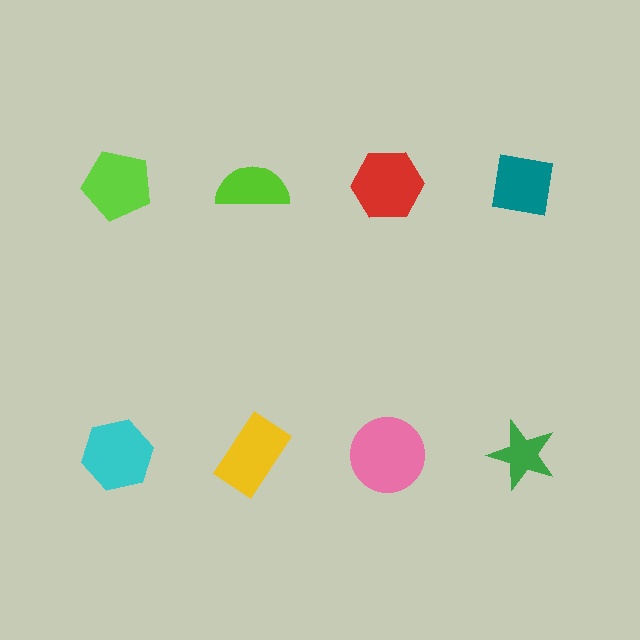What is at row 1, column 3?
A red hexagon.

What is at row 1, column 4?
A teal square.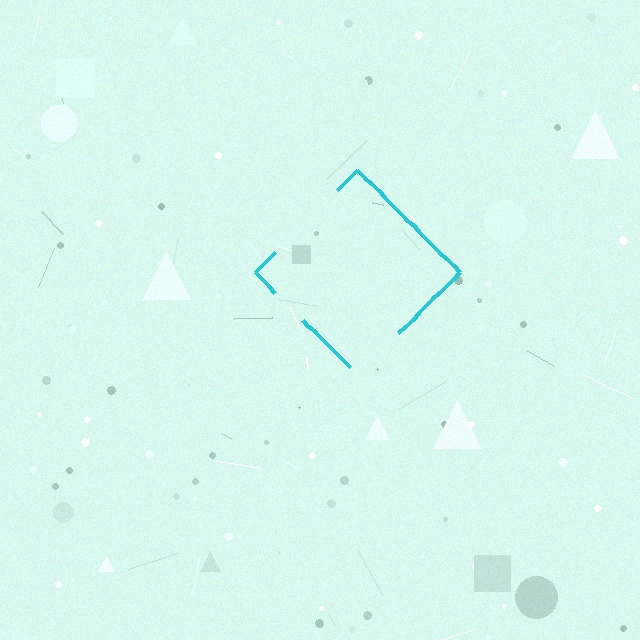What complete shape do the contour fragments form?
The contour fragments form a diamond.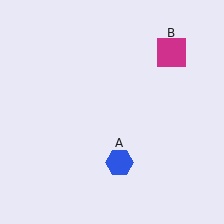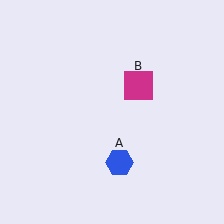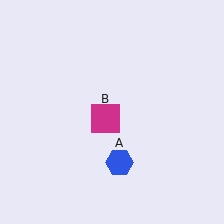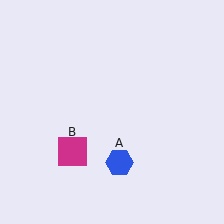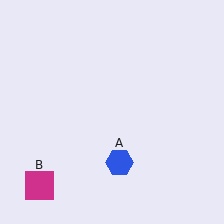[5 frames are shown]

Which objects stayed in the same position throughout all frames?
Blue hexagon (object A) remained stationary.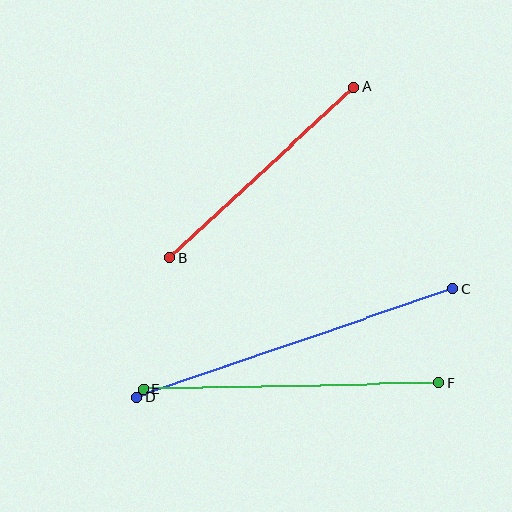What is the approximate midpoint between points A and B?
The midpoint is at approximately (262, 172) pixels.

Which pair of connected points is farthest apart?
Points C and D are farthest apart.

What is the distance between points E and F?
The distance is approximately 296 pixels.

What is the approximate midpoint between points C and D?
The midpoint is at approximately (295, 343) pixels.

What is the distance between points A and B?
The distance is approximately 252 pixels.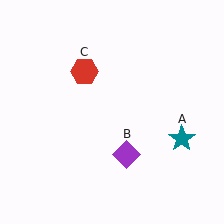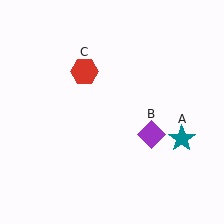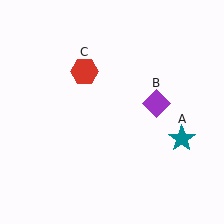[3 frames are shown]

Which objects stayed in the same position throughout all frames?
Teal star (object A) and red hexagon (object C) remained stationary.